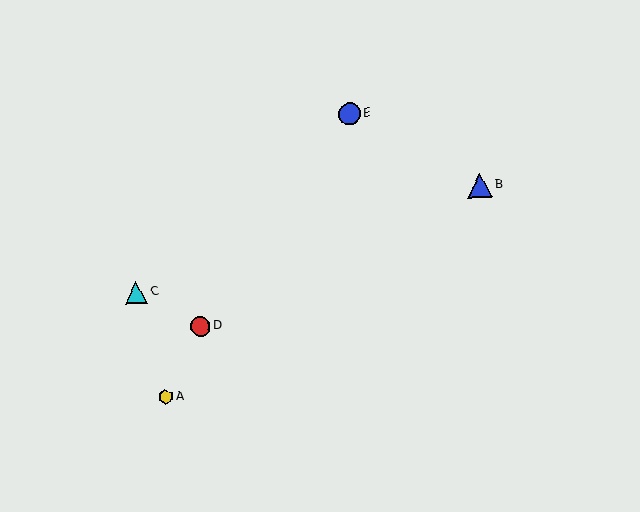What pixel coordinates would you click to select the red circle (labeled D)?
Click at (200, 326) to select the red circle D.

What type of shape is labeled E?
Shape E is a blue circle.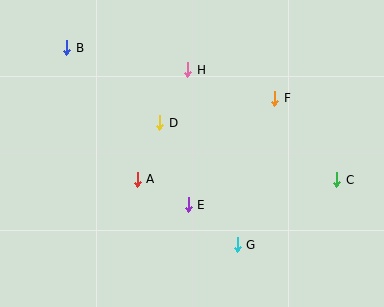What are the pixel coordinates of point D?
Point D is at (160, 123).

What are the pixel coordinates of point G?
Point G is at (237, 245).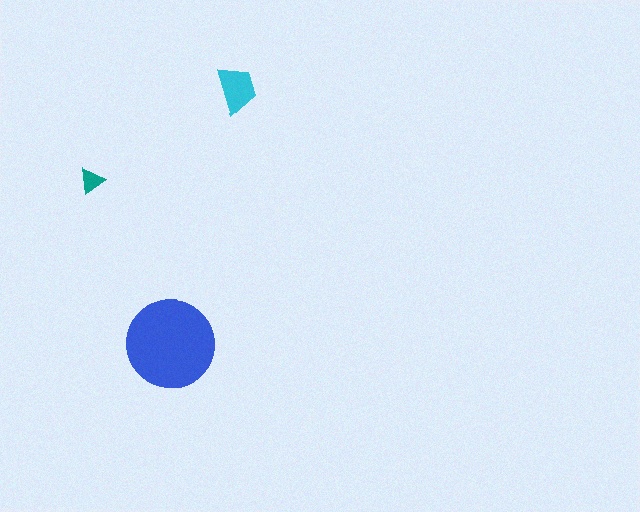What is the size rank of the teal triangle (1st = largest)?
3rd.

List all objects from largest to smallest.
The blue circle, the cyan trapezoid, the teal triangle.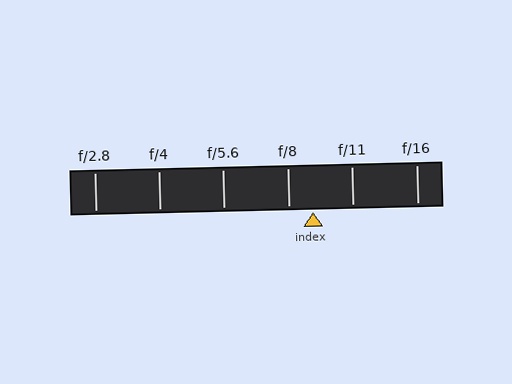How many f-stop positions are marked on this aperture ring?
There are 6 f-stop positions marked.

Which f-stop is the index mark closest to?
The index mark is closest to f/8.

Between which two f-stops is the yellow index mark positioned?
The index mark is between f/8 and f/11.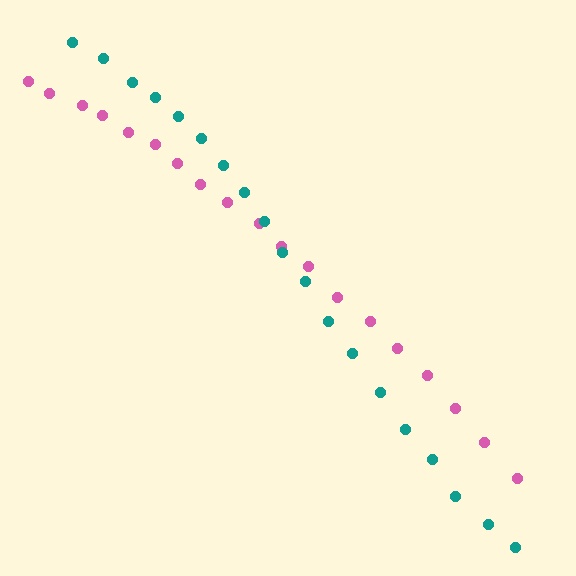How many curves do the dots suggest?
There are 2 distinct paths.